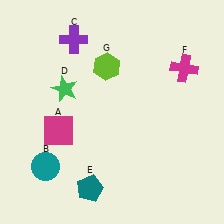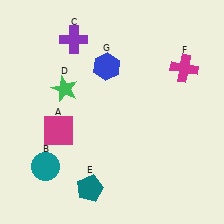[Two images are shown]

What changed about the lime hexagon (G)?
In Image 1, G is lime. In Image 2, it changed to blue.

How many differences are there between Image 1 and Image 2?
There is 1 difference between the two images.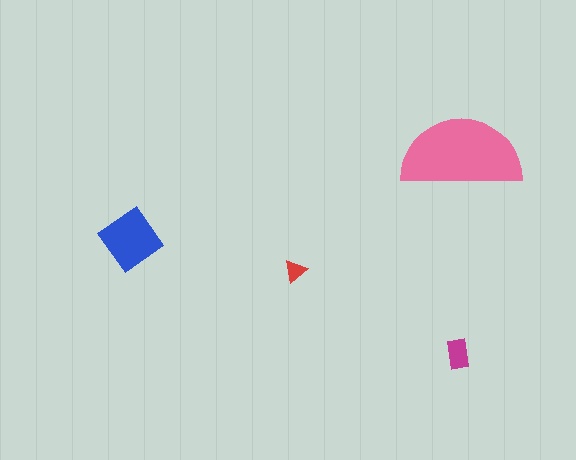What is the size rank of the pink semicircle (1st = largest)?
1st.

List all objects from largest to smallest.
The pink semicircle, the blue diamond, the magenta rectangle, the red triangle.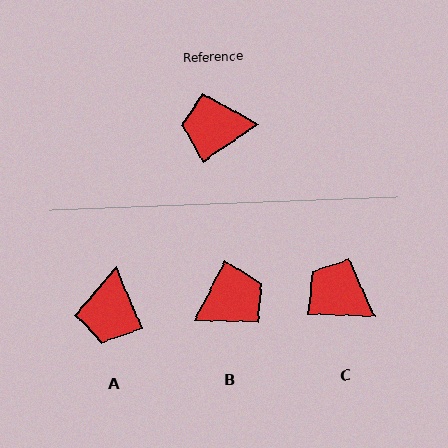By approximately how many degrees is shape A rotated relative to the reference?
Approximately 79 degrees counter-clockwise.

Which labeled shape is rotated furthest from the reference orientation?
B, about 152 degrees away.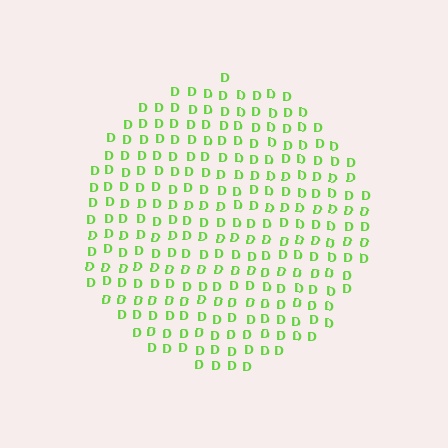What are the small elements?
The small elements are letter D's.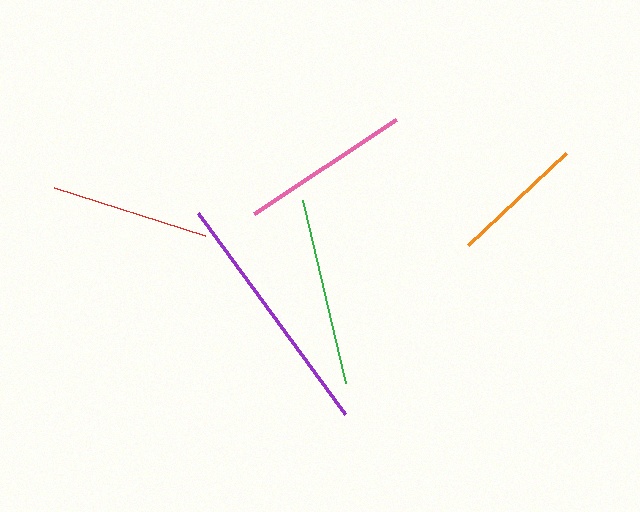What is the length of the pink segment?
The pink segment is approximately 171 pixels long.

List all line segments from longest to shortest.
From longest to shortest: purple, green, pink, red, orange.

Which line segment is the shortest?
The orange line is the shortest at approximately 134 pixels.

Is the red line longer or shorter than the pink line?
The pink line is longer than the red line.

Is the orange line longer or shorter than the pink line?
The pink line is longer than the orange line.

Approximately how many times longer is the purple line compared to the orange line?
The purple line is approximately 1.8 times the length of the orange line.